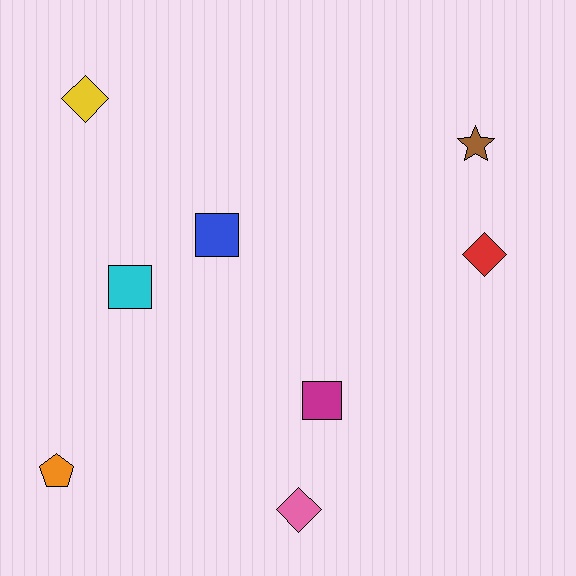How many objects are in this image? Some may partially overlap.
There are 8 objects.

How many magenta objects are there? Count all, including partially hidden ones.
There is 1 magenta object.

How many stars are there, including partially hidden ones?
There is 1 star.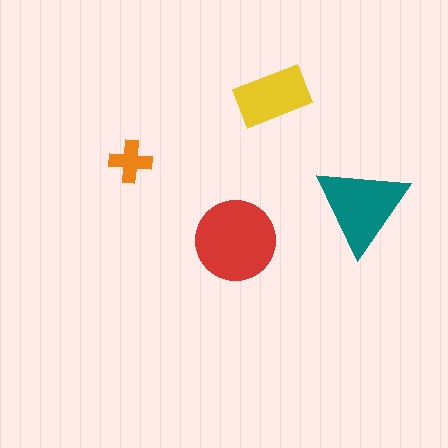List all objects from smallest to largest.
The orange cross, the yellow rectangle, the teal triangle, the red circle.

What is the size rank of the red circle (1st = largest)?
1st.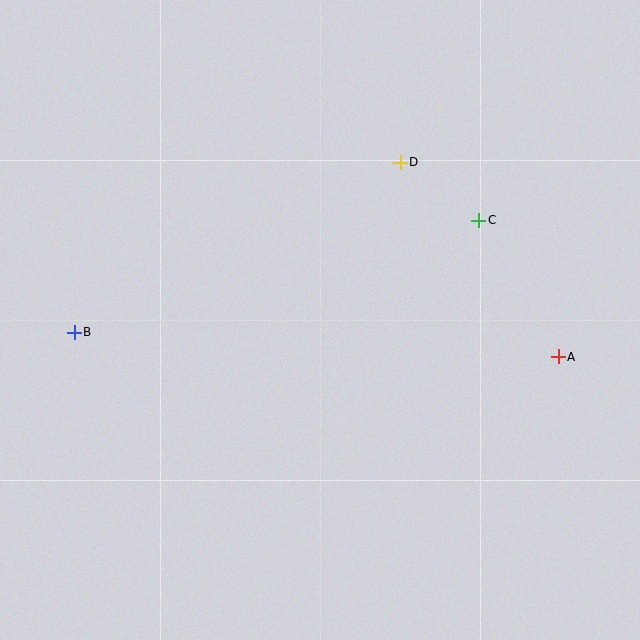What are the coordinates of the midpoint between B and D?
The midpoint between B and D is at (237, 247).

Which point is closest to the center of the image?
Point D at (400, 162) is closest to the center.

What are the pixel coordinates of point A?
Point A is at (558, 357).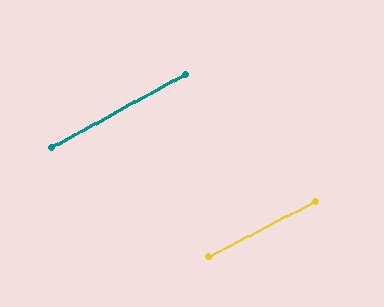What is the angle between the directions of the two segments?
Approximately 1 degree.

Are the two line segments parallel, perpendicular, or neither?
Parallel — their directions differ by only 1.4°.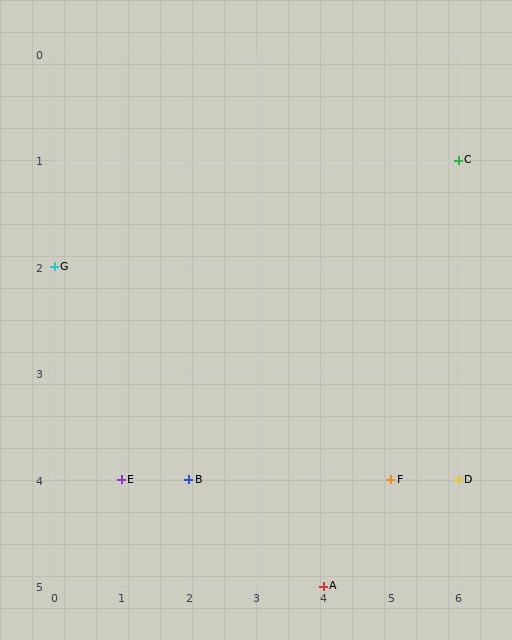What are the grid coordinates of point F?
Point F is at grid coordinates (5, 4).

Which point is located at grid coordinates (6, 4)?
Point D is at (6, 4).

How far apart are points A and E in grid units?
Points A and E are 3 columns and 1 row apart (about 3.2 grid units diagonally).